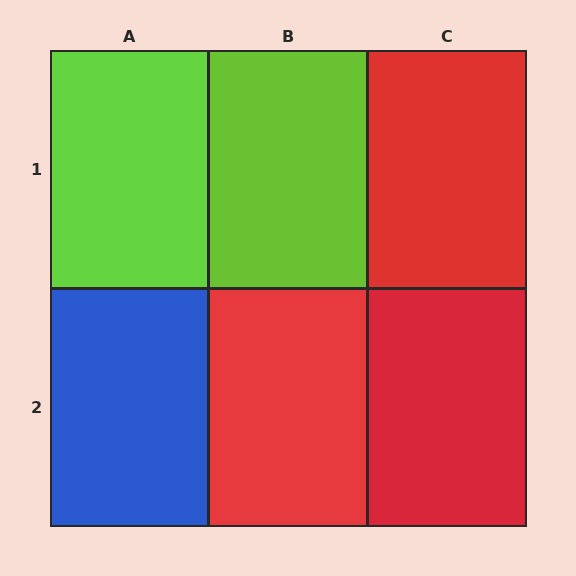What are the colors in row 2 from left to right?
Blue, red, red.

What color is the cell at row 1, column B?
Lime.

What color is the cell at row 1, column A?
Lime.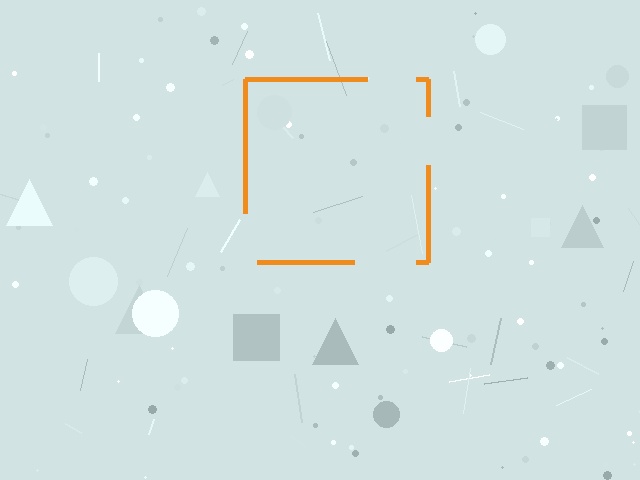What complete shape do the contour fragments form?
The contour fragments form a square.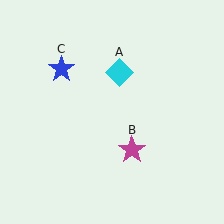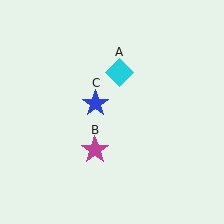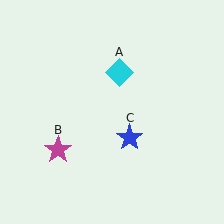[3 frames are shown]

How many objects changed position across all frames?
2 objects changed position: magenta star (object B), blue star (object C).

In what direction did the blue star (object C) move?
The blue star (object C) moved down and to the right.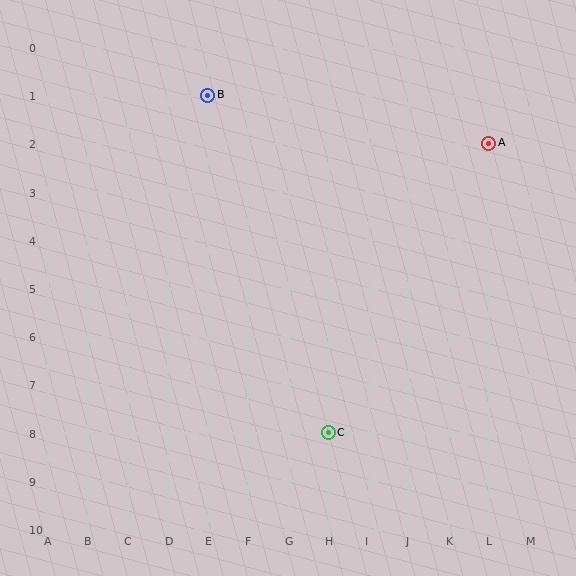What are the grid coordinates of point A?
Point A is at grid coordinates (L, 2).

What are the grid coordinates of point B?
Point B is at grid coordinates (E, 1).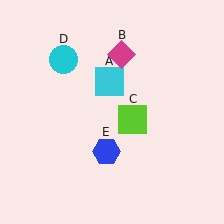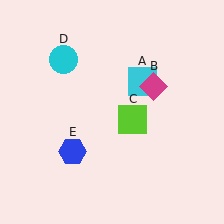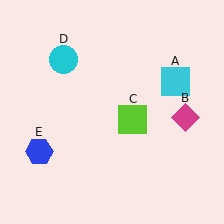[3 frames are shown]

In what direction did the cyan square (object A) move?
The cyan square (object A) moved right.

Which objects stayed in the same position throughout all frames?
Lime square (object C) and cyan circle (object D) remained stationary.